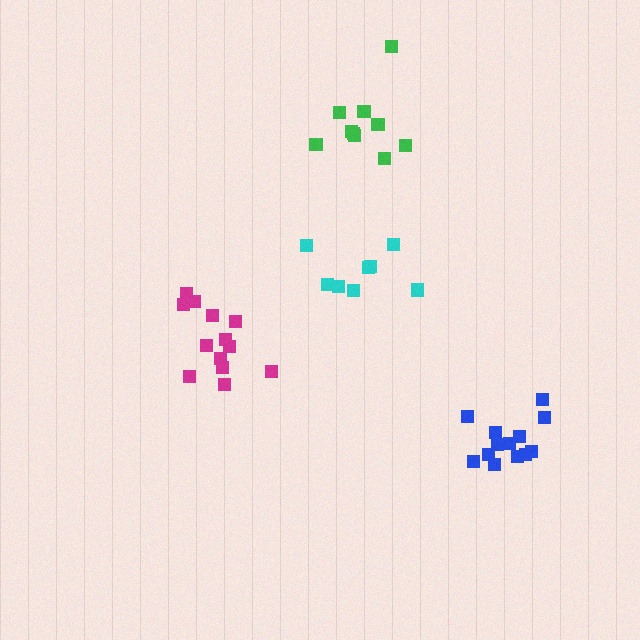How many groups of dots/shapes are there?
There are 4 groups.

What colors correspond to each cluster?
The clusters are colored: magenta, cyan, green, blue.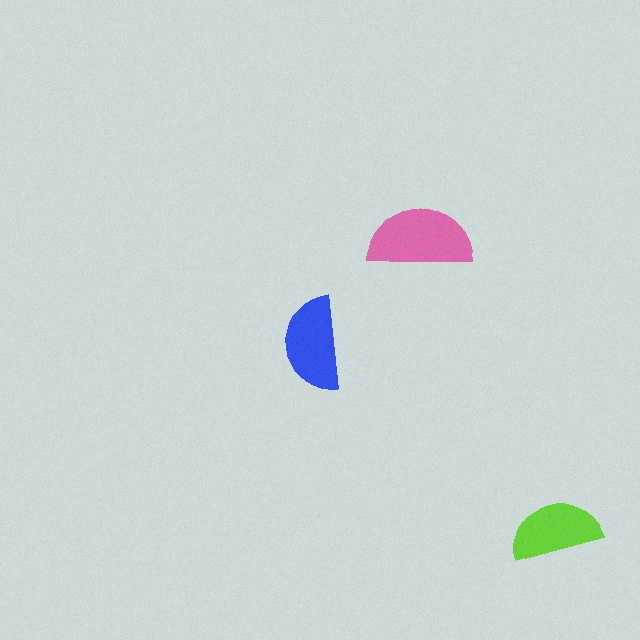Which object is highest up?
The pink semicircle is topmost.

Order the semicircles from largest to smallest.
the pink one, the blue one, the lime one.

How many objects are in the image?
There are 3 objects in the image.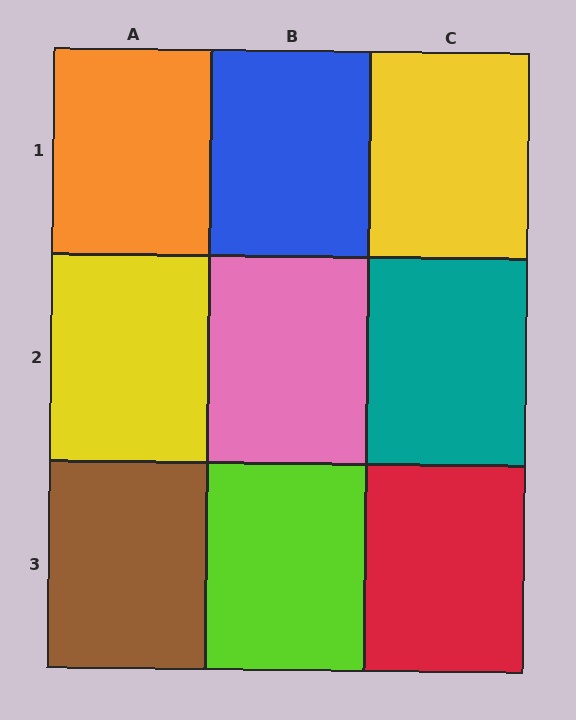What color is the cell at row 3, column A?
Brown.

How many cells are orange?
1 cell is orange.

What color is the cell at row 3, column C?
Red.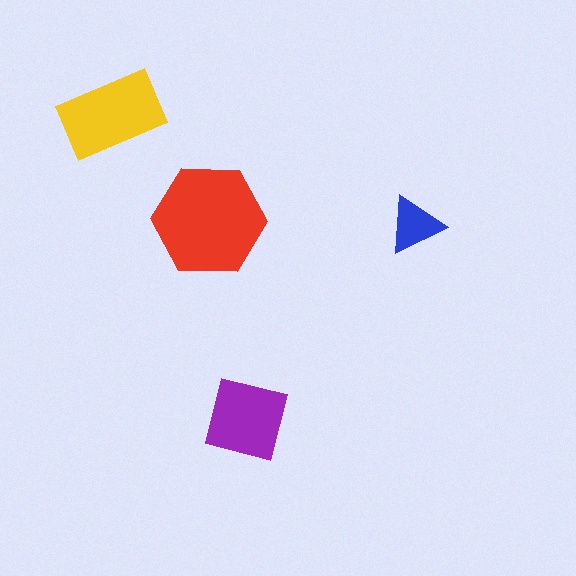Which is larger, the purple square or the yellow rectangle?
The yellow rectangle.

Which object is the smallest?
The blue triangle.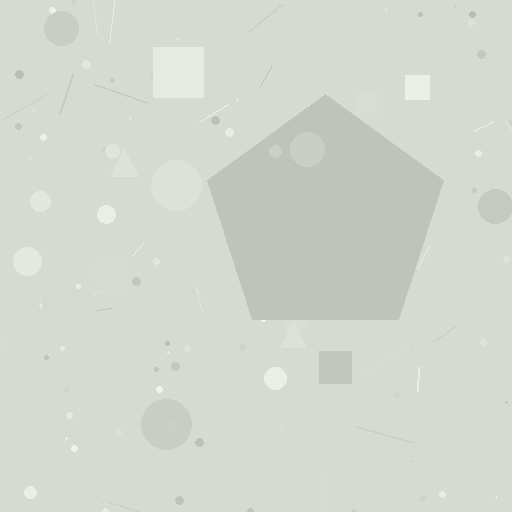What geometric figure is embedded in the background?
A pentagon is embedded in the background.